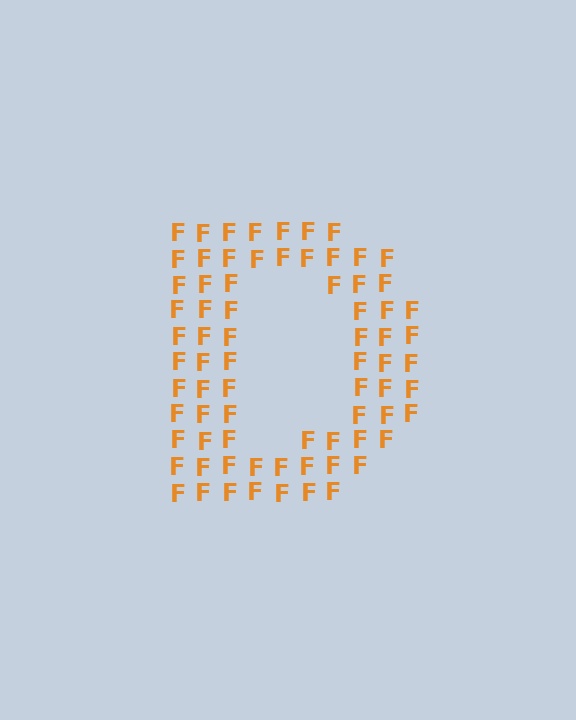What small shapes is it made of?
It is made of small letter F's.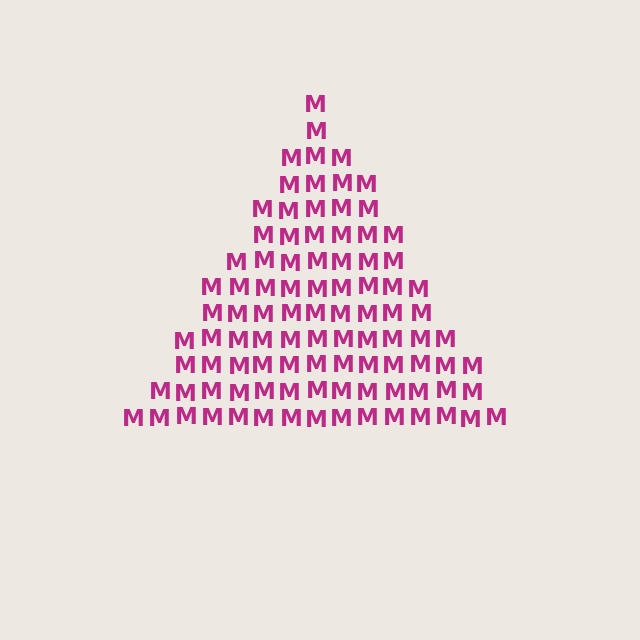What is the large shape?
The large shape is a triangle.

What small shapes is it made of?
It is made of small letter M's.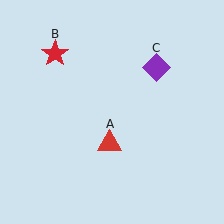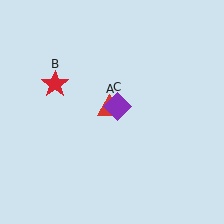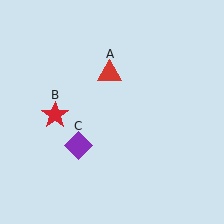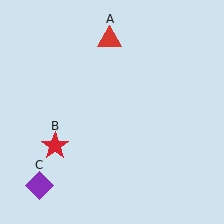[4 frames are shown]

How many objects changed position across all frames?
3 objects changed position: red triangle (object A), red star (object B), purple diamond (object C).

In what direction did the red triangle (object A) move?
The red triangle (object A) moved up.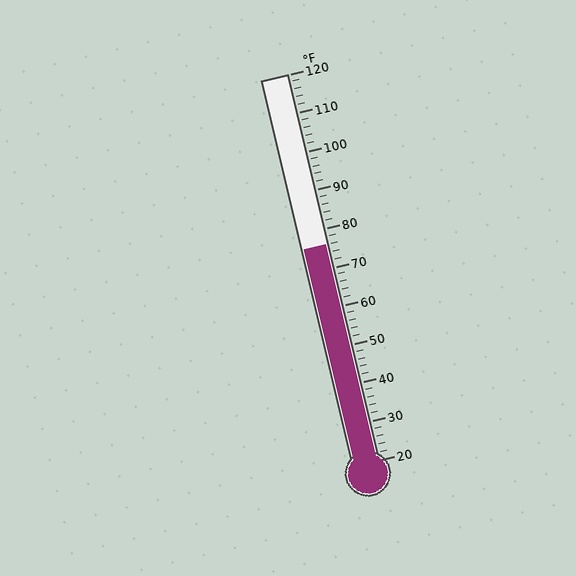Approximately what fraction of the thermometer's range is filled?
The thermometer is filled to approximately 55% of its range.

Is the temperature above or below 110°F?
The temperature is below 110°F.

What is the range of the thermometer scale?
The thermometer scale ranges from 20°F to 120°F.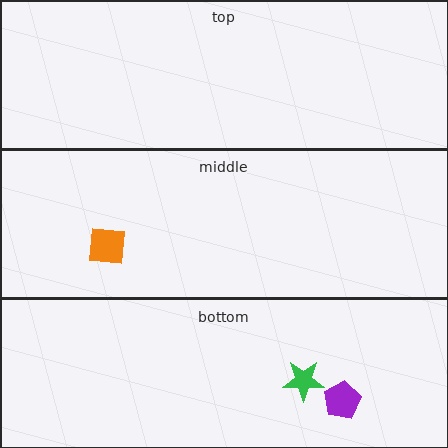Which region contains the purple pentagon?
The bottom region.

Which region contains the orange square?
The middle region.